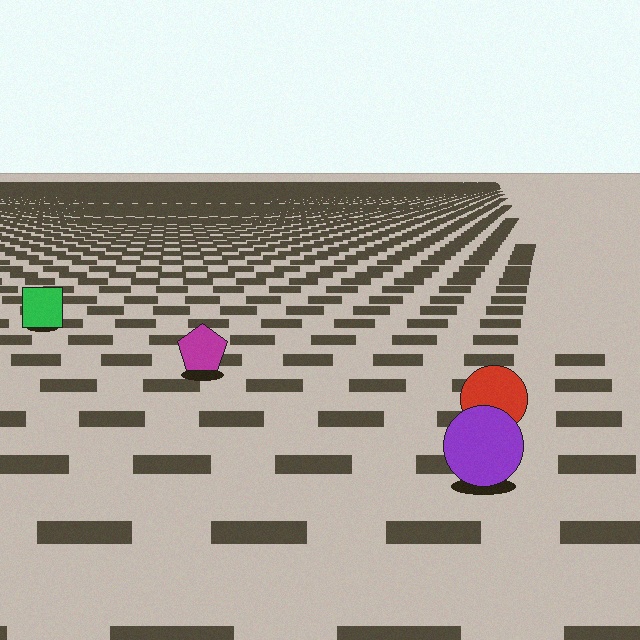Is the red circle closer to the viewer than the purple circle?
No. The purple circle is closer — you can tell from the texture gradient: the ground texture is coarser near it.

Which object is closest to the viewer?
The purple circle is closest. The texture marks near it are larger and more spread out.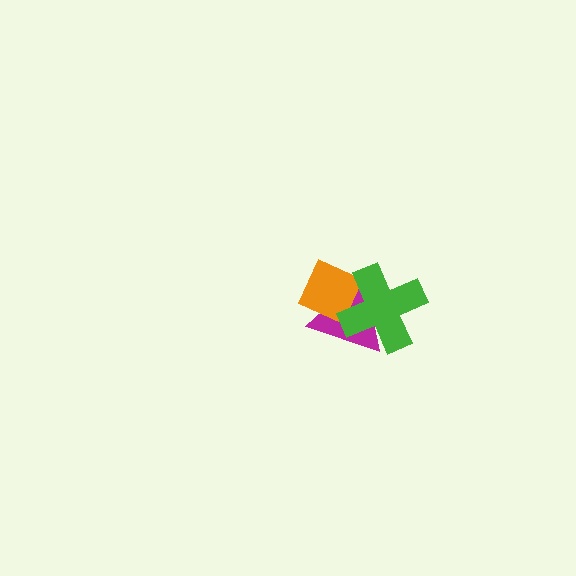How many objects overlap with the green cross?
2 objects overlap with the green cross.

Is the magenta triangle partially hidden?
Yes, it is partially covered by another shape.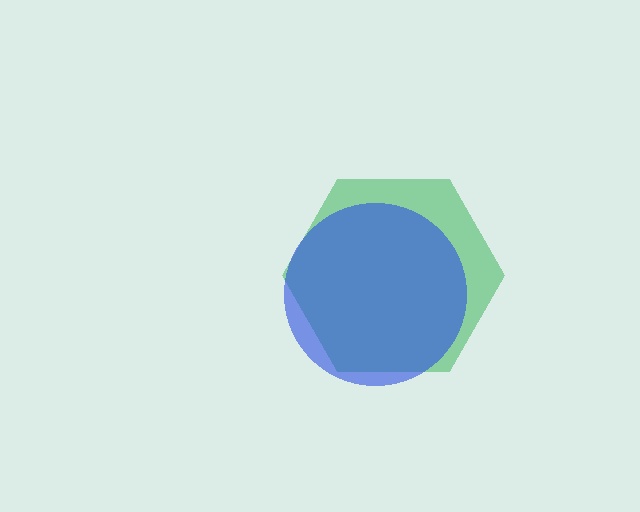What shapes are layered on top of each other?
The layered shapes are: a green hexagon, a blue circle.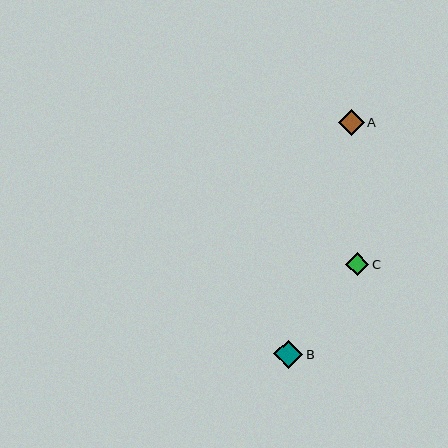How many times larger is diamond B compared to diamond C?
Diamond B is approximately 1.2 times the size of diamond C.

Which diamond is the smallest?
Diamond C is the smallest with a size of approximately 23 pixels.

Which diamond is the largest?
Diamond B is the largest with a size of approximately 29 pixels.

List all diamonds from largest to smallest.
From largest to smallest: B, A, C.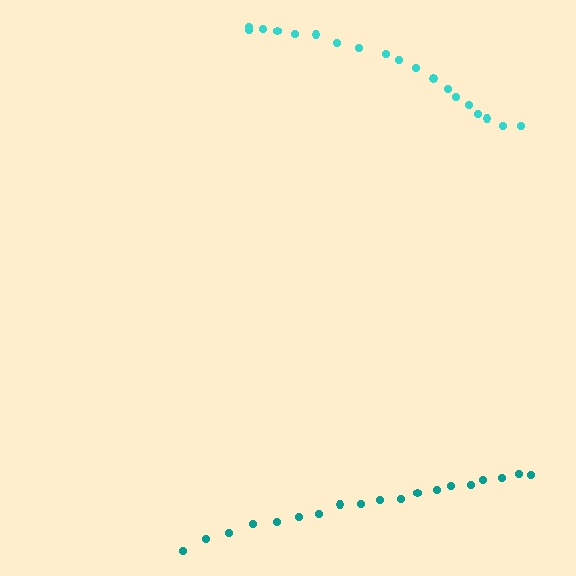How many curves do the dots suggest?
There are 2 distinct paths.